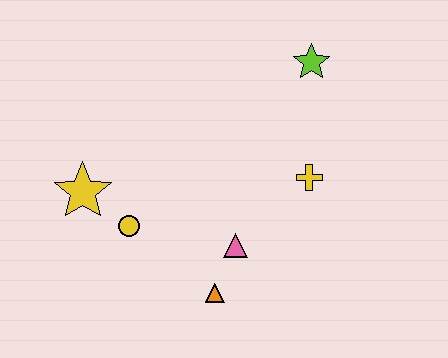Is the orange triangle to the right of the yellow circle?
Yes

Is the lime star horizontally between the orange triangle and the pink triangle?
No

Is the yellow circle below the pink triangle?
No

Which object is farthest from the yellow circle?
The lime star is farthest from the yellow circle.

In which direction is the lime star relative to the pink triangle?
The lime star is above the pink triangle.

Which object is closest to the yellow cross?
The pink triangle is closest to the yellow cross.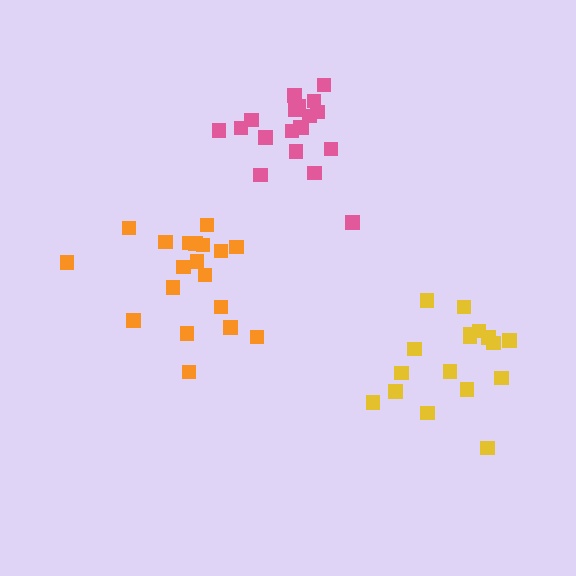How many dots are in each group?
Group 1: 19 dots, Group 2: 19 dots, Group 3: 17 dots (55 total).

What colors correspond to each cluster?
The clusters are colored: orange, pink, yellow.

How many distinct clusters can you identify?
There are 3 distinct clusters.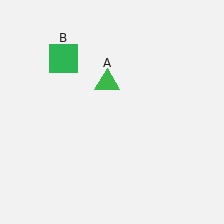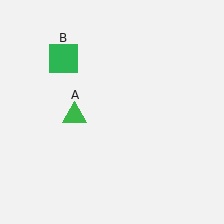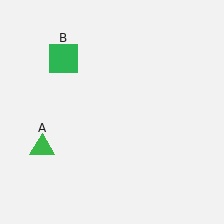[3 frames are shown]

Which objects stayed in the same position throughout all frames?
Green square (object B) remained stationary.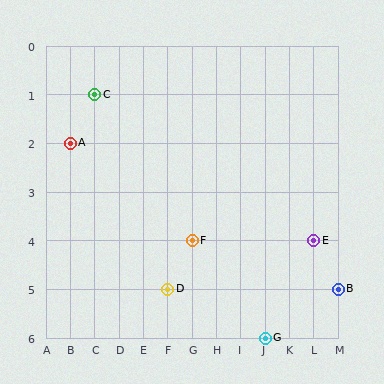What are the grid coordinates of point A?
Point A is at grid coordinates (B, 2).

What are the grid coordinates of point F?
Point F is at grid coordinates (G, 4).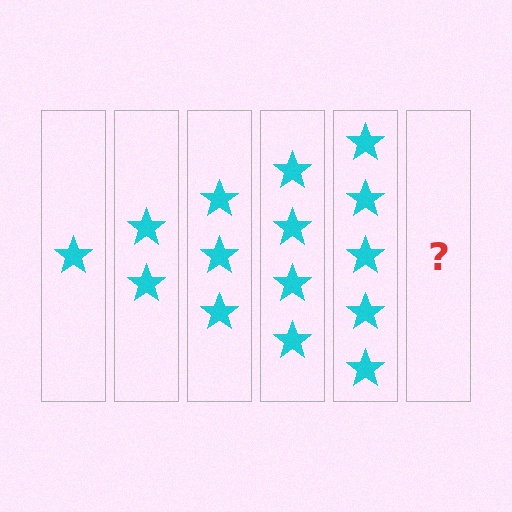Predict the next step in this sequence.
The next step is 6 stars.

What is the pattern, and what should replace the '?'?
The pattern is that each step adds one more star. The '?' should be 6 stars.